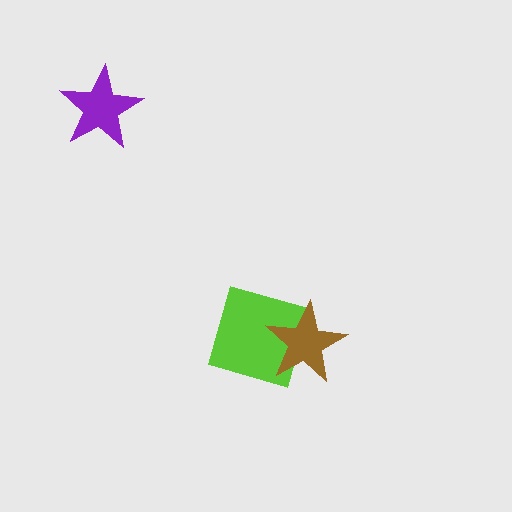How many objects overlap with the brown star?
1 object overlaps with the brown star.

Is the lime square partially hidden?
Yes, it is partially covered by another shape.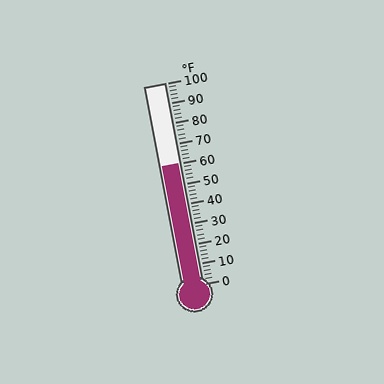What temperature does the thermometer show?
The thermometer shows approximately 60°F.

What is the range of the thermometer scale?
The thermometer scale ranges from 0°F to 100°F.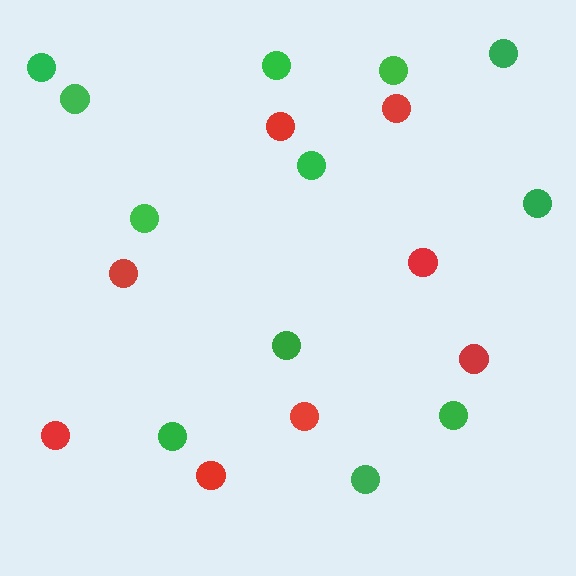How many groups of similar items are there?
There are 2 groups: one group of green circles (12) and one group of red circles (8).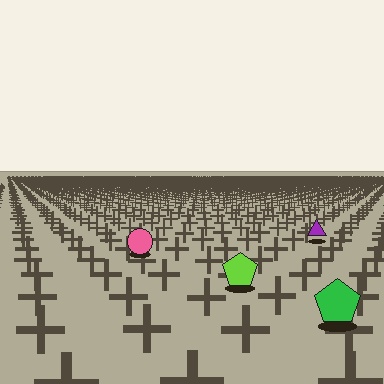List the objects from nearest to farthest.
From nearest to farthest: the green pentagon, the lime pentagon, the pink circle, the purple triangle.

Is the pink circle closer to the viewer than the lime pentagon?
No. The lime pentagon is closer — you can tell from the texture gradient: the ground texture is coarser near it.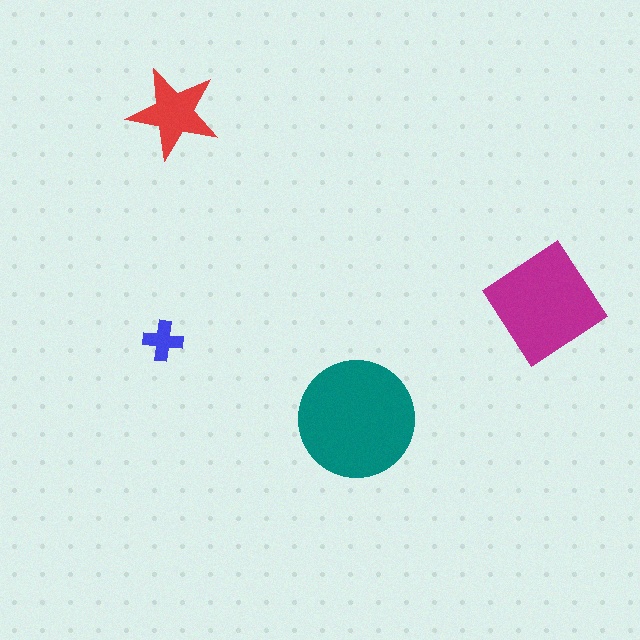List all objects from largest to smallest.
The teal circle, the magenta diamond, the red star, the blue cross.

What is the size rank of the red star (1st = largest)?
3rd.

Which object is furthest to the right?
The magenta diamond is rightmost.